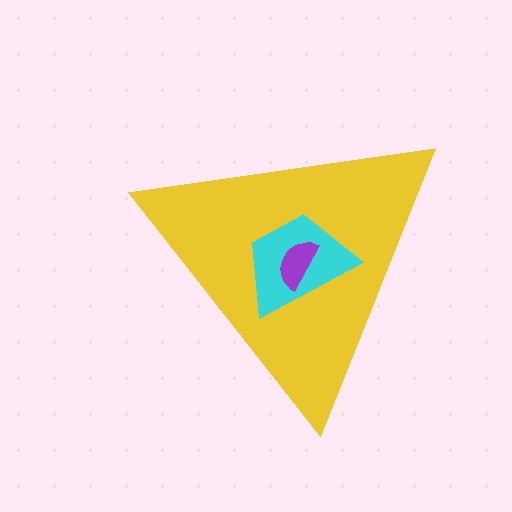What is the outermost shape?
The yellow triangle.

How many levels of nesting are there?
3.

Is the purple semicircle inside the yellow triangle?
Yes.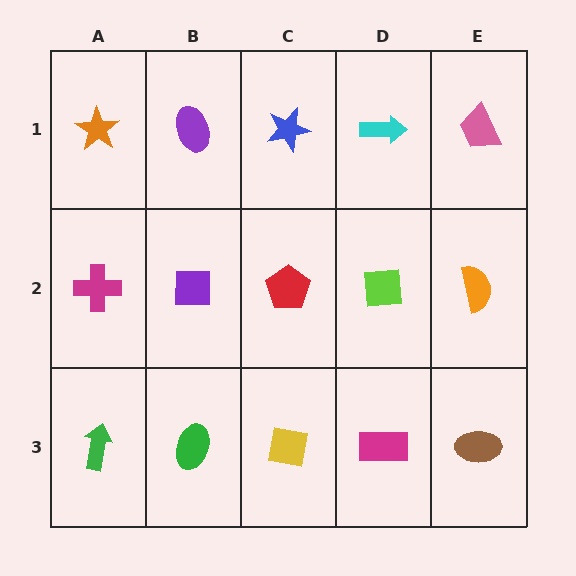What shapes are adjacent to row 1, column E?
An orange semicircle (row 2, column E), a cyan arrow (row 1, column D).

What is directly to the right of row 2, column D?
An orange semicircle.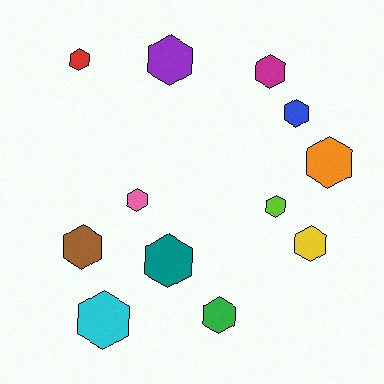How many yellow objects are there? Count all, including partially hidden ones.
There is 1 yellow object.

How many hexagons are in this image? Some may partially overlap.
There are 12 hexagons.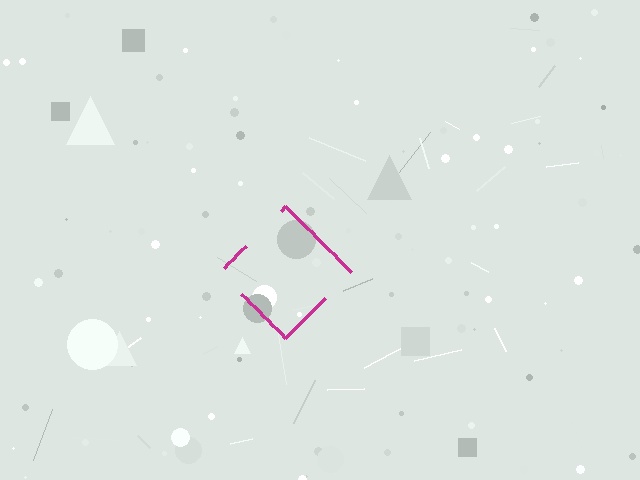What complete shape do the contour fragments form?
The contour fragments form a diamond.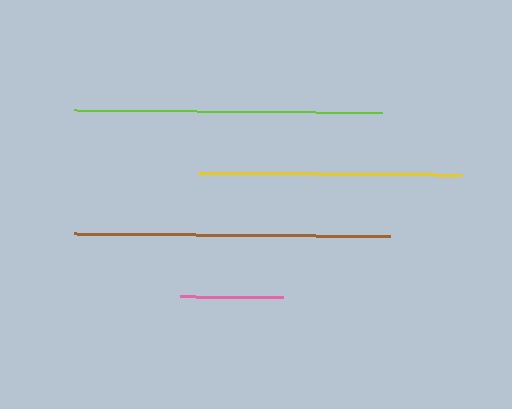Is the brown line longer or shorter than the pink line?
The brown line is longer than the pink line.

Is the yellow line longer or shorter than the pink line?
The yellow line is longer than the pink line.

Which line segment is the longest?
The brown line is the longest at approximately 316 pixels.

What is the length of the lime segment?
The lime segment is approximately 309 pixels long.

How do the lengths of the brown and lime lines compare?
The brown and lime lines are approximately the same length.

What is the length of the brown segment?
The brown segment is approximately 316 pixels long.